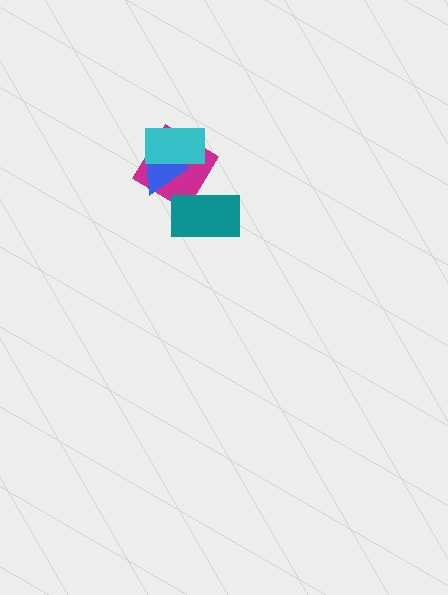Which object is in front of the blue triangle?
The cyan rectangle is in front of the blue triangle.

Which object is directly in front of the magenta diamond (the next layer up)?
The blue triangle is directly in front of the magenta diamond.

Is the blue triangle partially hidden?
Yes, it is partially covered by another shape.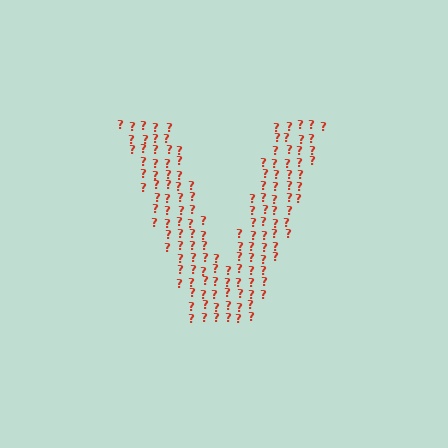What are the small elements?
The small elements are question marks.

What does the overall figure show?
The overall figure shows the letter V.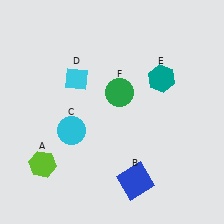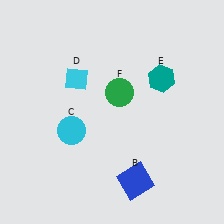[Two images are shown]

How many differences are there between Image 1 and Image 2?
There is 1 difference between the two images.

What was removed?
The lime hexagon (A) was removed in Image 2.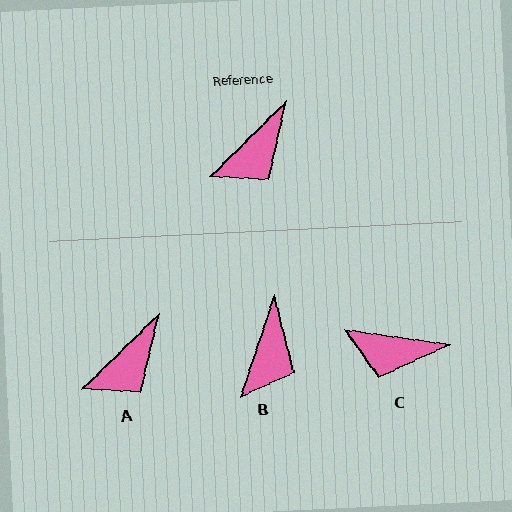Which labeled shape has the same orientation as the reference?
A.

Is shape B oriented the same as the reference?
No, it is off by about 27 degrees.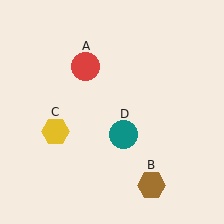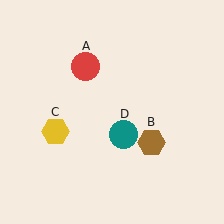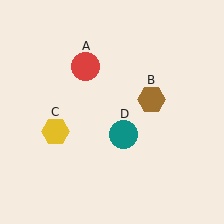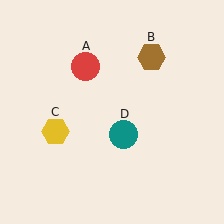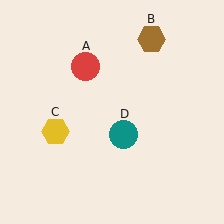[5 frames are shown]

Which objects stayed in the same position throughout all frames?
Red circle (object A) and yellow hexagon (object C) and teal circle (object D) remained stationary.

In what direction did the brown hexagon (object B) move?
The brown hexagon (object B) moved up.